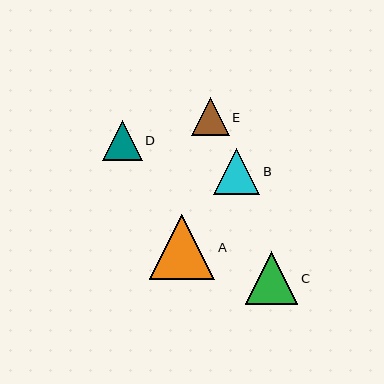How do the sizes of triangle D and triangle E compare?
Triangle D and triangle E are approximately the same size.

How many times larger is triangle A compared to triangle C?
Triangle A is approximately 1.2 times the size of triangle C.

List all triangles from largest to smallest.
From largest to smallest: A, C, B, D, E.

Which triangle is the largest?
Triangle A is the largest with a size of approximately 65 pixels.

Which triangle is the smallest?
Triangle E is the smallest with a size of approximately 38 pixels.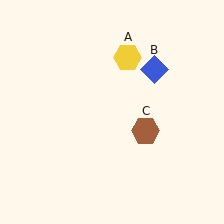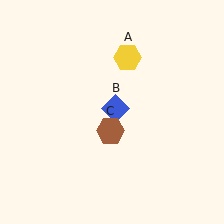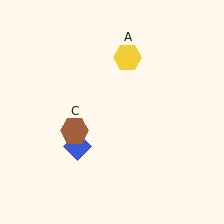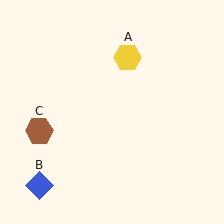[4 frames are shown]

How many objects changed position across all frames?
2 objects changed position: blue diamond (object B), brown hexagon (object C).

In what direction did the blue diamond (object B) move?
The blue diamond (object B) moved down and to the left.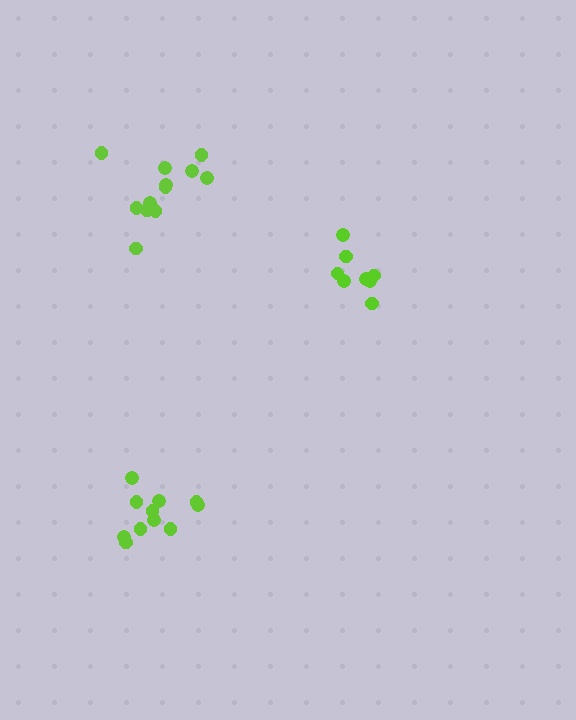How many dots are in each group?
Group 1: 8 dots, Group 2: 12 dots, Group 3: 11 dots (31 total).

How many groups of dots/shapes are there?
There are 3 groups.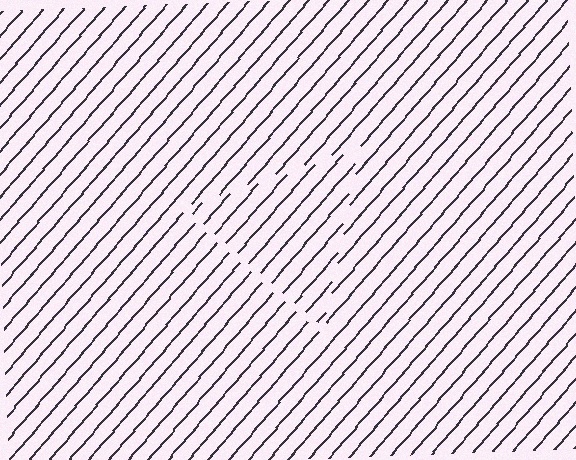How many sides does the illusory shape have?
3 sides — the line-ends trace a triangle.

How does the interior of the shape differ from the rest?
The interior of the shape contains the same grating, shifted by half a period — the contour is defined by the phase discontinuity where line-ends from the inner and outer gratings abut.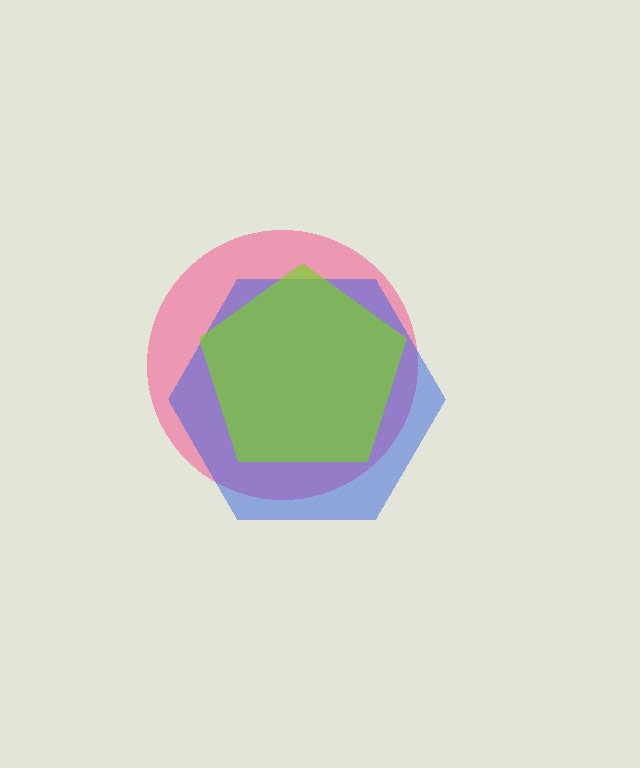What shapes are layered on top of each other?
The layered shapes are: a pink circle, a blue hexagon, a lime pentagon.